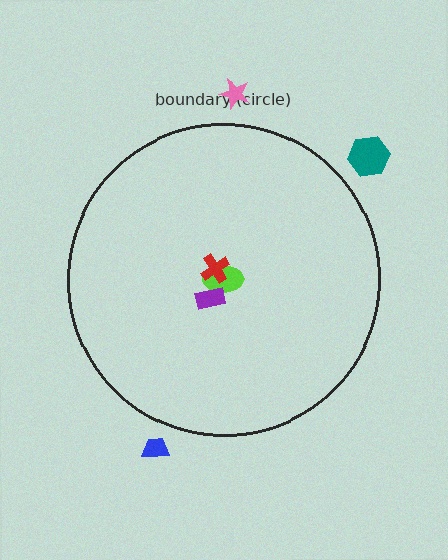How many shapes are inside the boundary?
3 inside, 3 outside.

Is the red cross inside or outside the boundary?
Inside.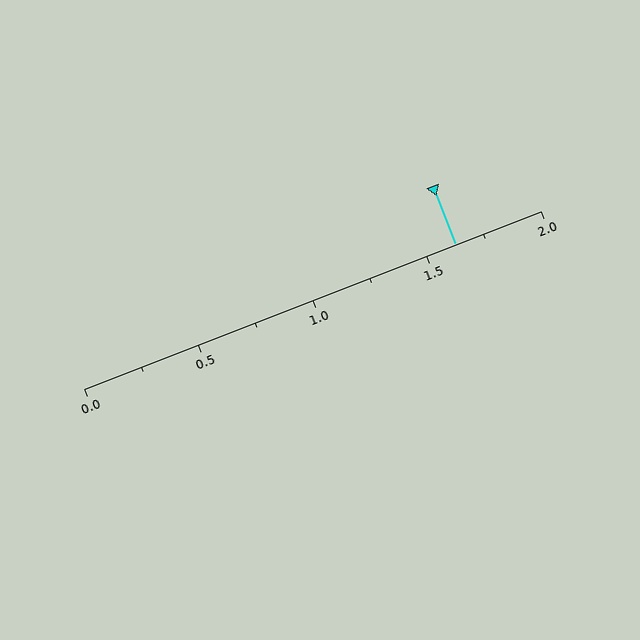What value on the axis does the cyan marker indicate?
The marker indicates approximately 1.62.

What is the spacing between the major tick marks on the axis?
The major ticks are spaced 0.5 apart.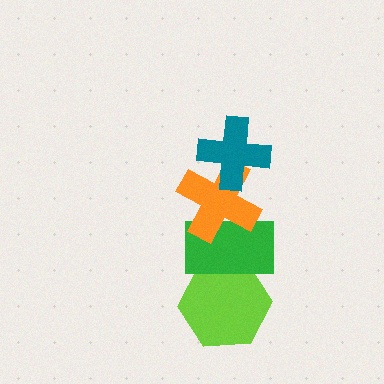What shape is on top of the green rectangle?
The orange cross is on top of the green rectangle.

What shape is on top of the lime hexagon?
The green rectangle is on top of the lime hexagon.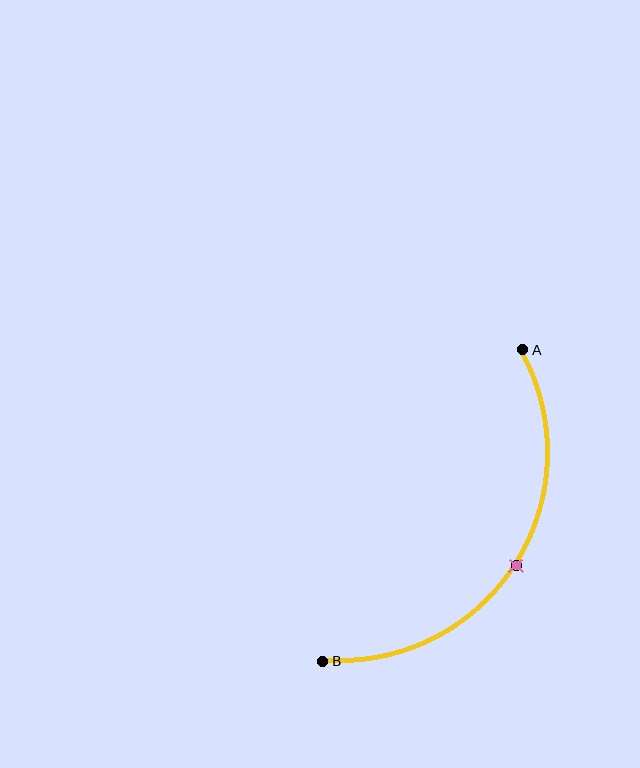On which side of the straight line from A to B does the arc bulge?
The arc bulges to the right of the straight line connecting A and B.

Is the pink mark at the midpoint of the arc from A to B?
Yes. The pink mark lies on the arc at equal arc-length from both A and B — it is the arc midpoint.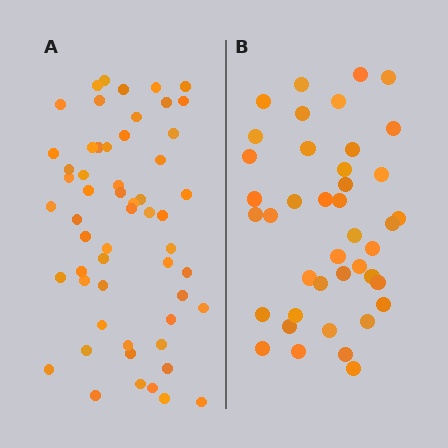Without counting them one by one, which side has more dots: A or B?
Region A (the left region) has more dots.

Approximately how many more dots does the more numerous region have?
Region A has approximately 15 more dots than region B.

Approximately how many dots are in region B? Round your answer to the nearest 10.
About 40 dots. (The exact count is 41, which rounds to 40.)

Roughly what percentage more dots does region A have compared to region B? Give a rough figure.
About 35% more.